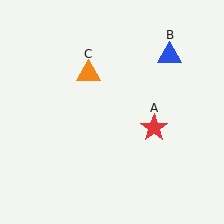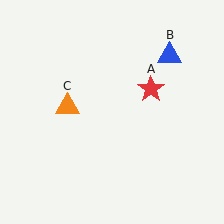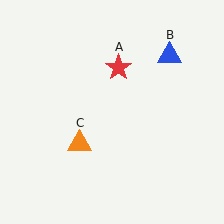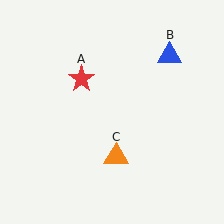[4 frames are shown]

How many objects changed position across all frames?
2 objects changed position: red star (object A), orange triangle (object C).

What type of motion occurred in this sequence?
The red star (object A), orange triangle (object C) rotated counterclockwise around the center of the scene.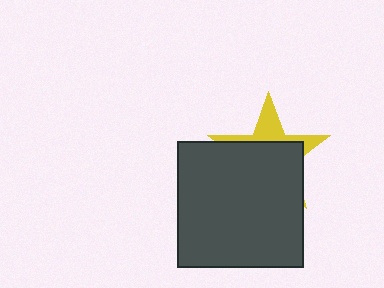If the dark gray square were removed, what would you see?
You would see the complete yellow star.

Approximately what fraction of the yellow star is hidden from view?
Roughly 68% of the yellow star is hidden behind the dark gray square.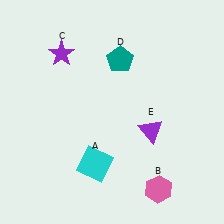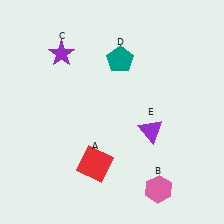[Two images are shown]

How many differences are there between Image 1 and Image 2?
There is 1 difference between the two images.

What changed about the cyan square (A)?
In Image 1, A is cyan. In Image 2, it changed to red.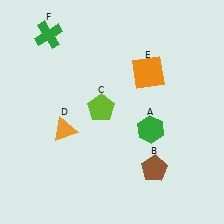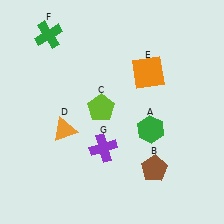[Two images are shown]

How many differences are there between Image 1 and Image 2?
There is 1 difference between the two images.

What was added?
A purple cross (G) was added in Image 2.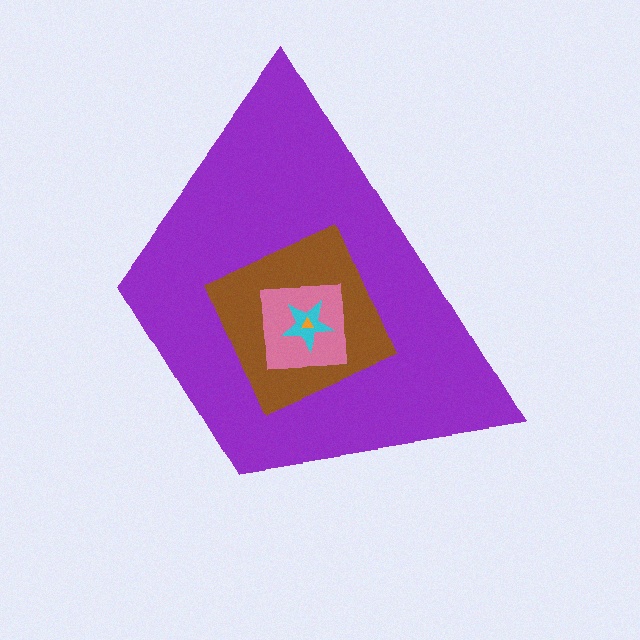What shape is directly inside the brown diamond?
The pink square.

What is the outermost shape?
The purple trapezoid.